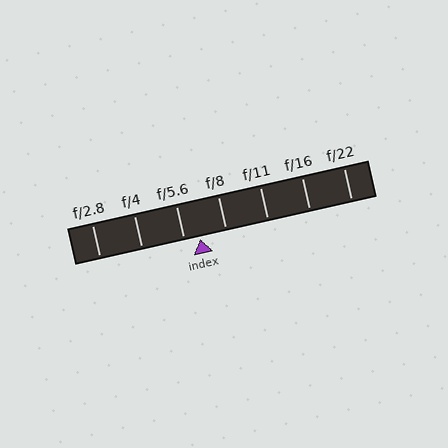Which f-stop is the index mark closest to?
The index mark is closest to f/5.6.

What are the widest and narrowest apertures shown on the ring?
The widest aperture shown is f/2.8 and the narrowest is f/22.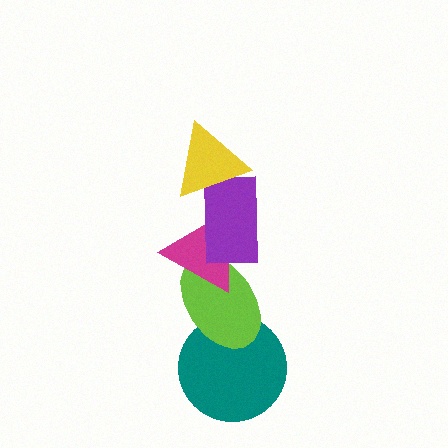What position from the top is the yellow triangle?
The yellow triangle is 1st from the top.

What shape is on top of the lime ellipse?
The magenta triangle is on top of the lime ellipse.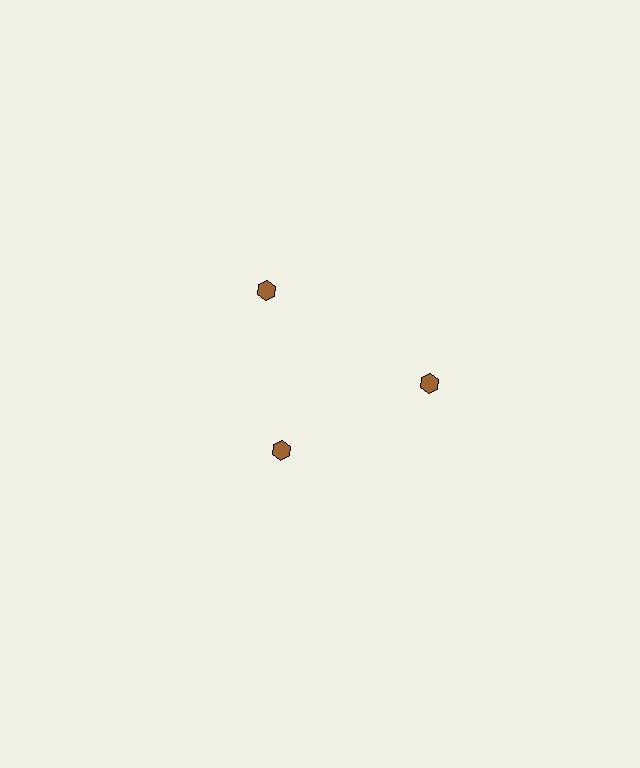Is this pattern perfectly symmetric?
No. The 3 brown hexagons are arranged in a ring, but one element near the 7 o'clock position is pulled inward toward the center, breaking the 3-fold rotational symmetry.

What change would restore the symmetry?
The symmetry would be restored by moving it outward, back onto the ring so that all 3 hexagons sit at equal angles and equal distance from the center.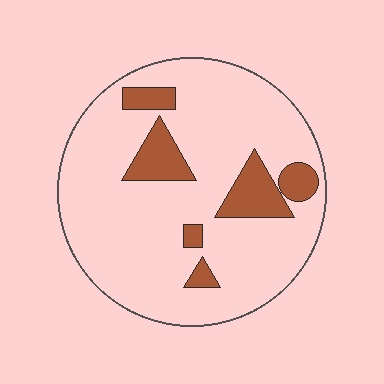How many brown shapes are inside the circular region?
6.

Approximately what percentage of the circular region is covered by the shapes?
Approximately 15%.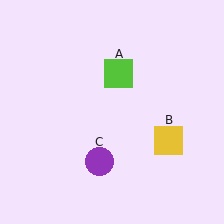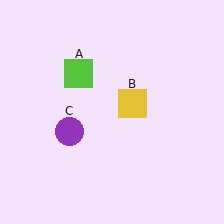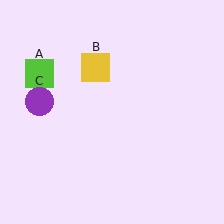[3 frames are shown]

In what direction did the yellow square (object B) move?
The yellow square (object B) moved up and to the left.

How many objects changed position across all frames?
3 objects changed position: lime square (object A), yellow square (object B), purple circle (object C).